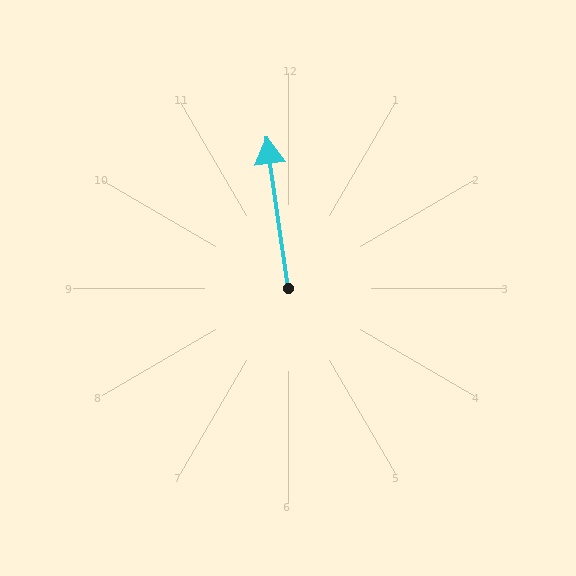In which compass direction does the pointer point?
North.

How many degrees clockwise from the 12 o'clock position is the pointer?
Approximately 352 degrees.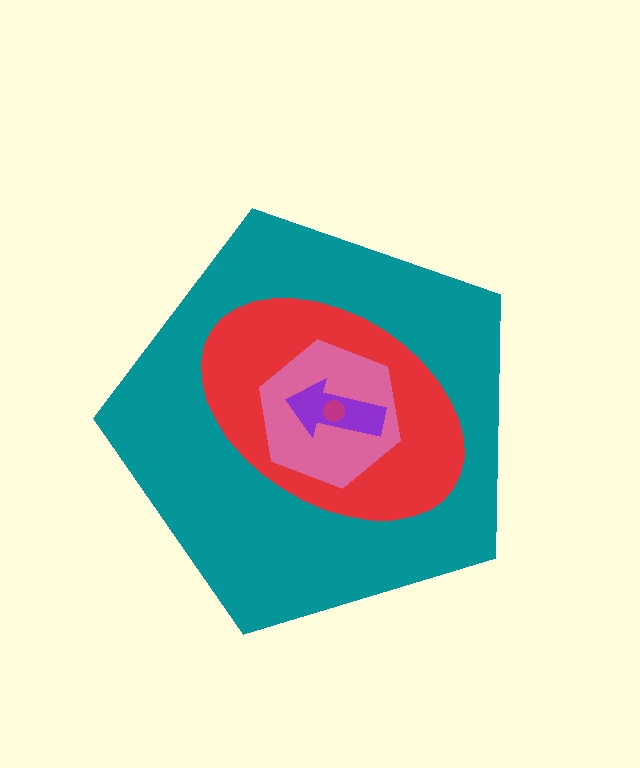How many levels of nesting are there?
5.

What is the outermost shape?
The teal pentagon.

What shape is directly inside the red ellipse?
The pink hexagon.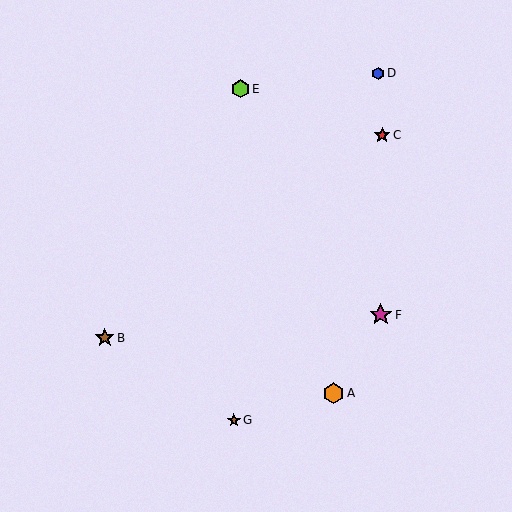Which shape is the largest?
The magenta star (labeled F) is the largest.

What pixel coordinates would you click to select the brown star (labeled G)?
Click at (234, 420) to select the brown star G.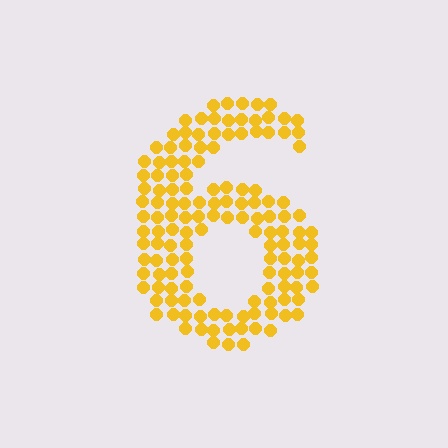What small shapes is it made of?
It is made of small circles.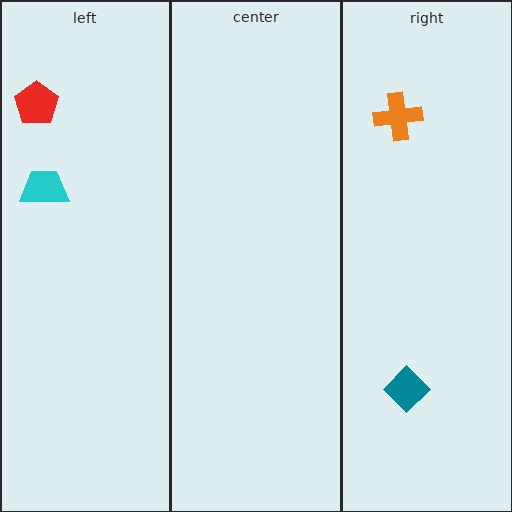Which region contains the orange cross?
The right region.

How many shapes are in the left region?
2.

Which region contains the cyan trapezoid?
The left region.